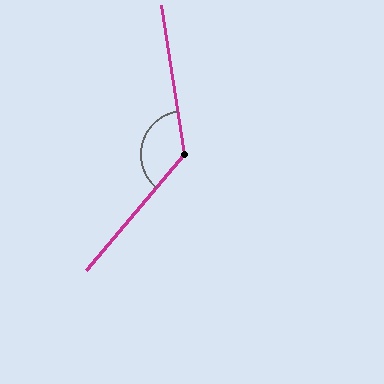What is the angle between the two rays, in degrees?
Approximately 131 degrees.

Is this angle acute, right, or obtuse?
It is obtuse.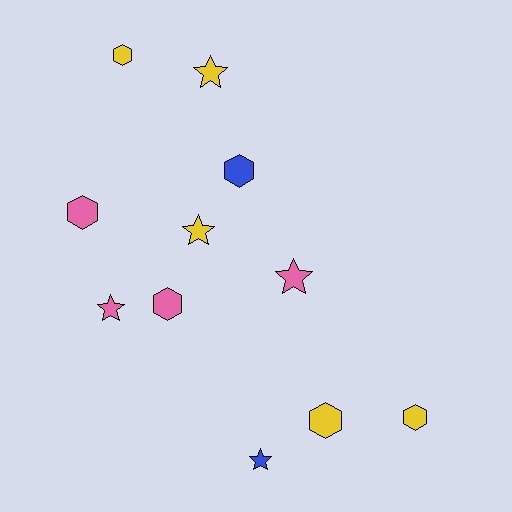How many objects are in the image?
There are 11 objects.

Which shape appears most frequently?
Hexagon, with 6 objects.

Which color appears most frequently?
Yellow, with 5 objects.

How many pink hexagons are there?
There are 2 pink hexagons.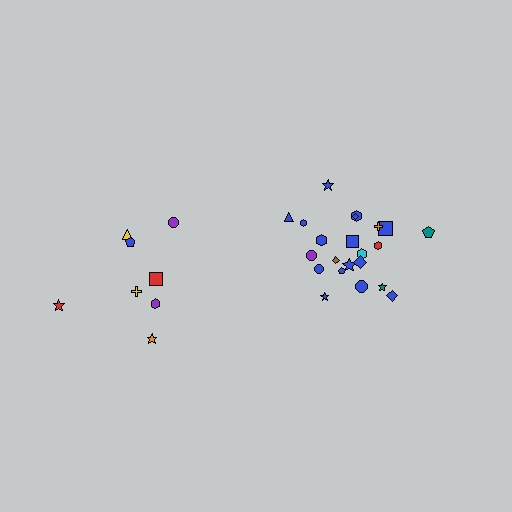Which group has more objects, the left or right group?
The right group.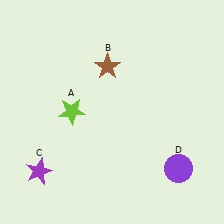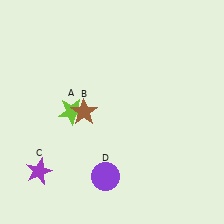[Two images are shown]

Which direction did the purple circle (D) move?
The purple circle (D) moved left.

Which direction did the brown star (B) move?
The brown star (B) moved down.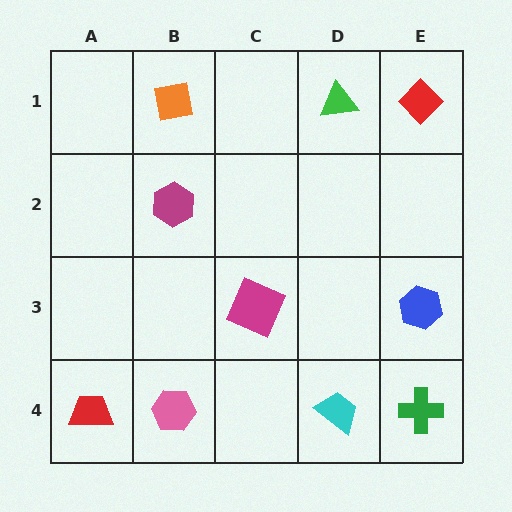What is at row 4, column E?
A green cross.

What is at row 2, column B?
A magenta hexagon.